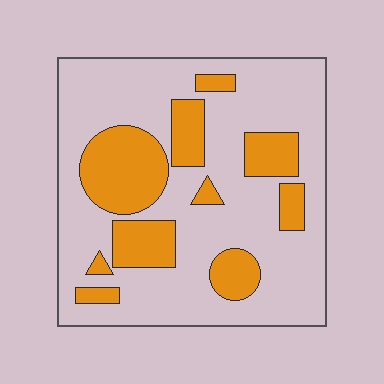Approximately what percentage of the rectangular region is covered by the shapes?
Approximately 25%.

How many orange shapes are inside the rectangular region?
10.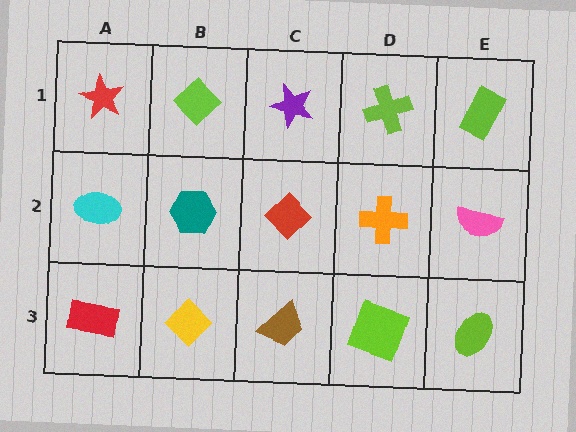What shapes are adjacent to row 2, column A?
A red star (row 1, column A), a red rectangle (row 3, column A), a teal hexagon (row 2, column B).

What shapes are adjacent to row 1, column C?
A red diamond (row 2, column C), a lime diamond (row 1, column B), a lime cross (row 1, column D).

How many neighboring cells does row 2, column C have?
4.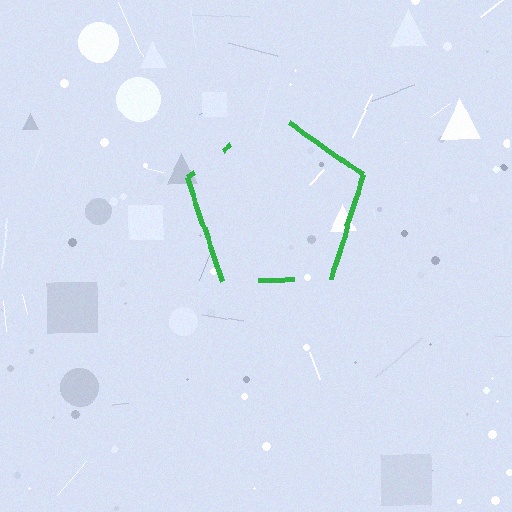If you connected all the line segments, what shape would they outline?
They would outline a pentagon.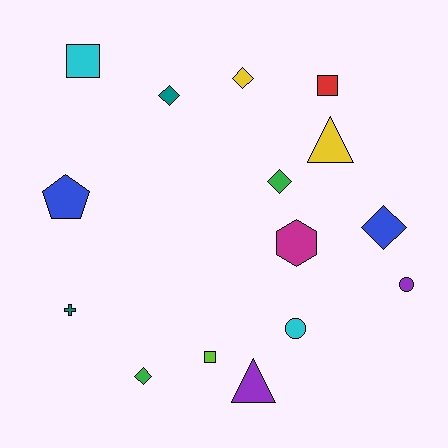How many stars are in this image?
There are no stars.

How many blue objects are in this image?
There are 2 blue objects.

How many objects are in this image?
There are 15 objects.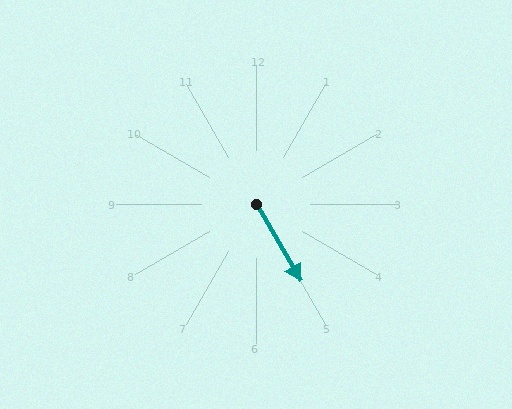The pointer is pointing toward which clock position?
Roughly 5 o'clock.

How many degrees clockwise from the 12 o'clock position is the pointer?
Approximately 150 degrees.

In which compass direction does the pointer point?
Southeast.